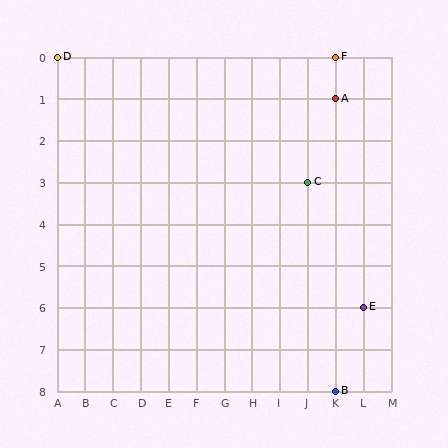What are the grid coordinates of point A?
Point A is at grid coordinates (K, 1).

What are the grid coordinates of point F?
Point F is at grid coordinates (K, 0).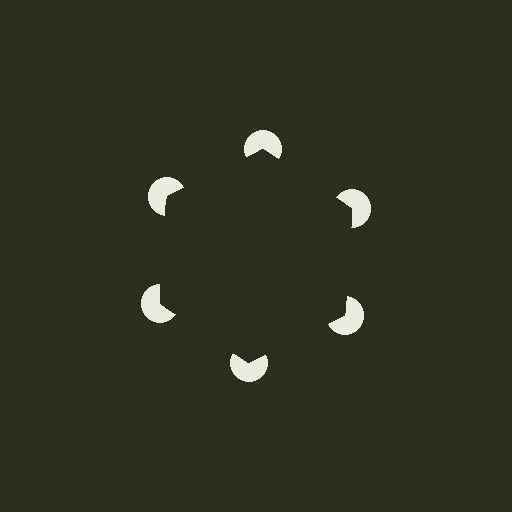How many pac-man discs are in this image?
There are 6 — one at each vertex of the illusory hexagon.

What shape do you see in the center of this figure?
An illusory hexagon — its edges are inferred from the aligned wedge cuts in the pac-man discs, not physically drawn.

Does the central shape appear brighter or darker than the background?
It typically appears slightly darker than the background, even though no actual brightness change is drawn.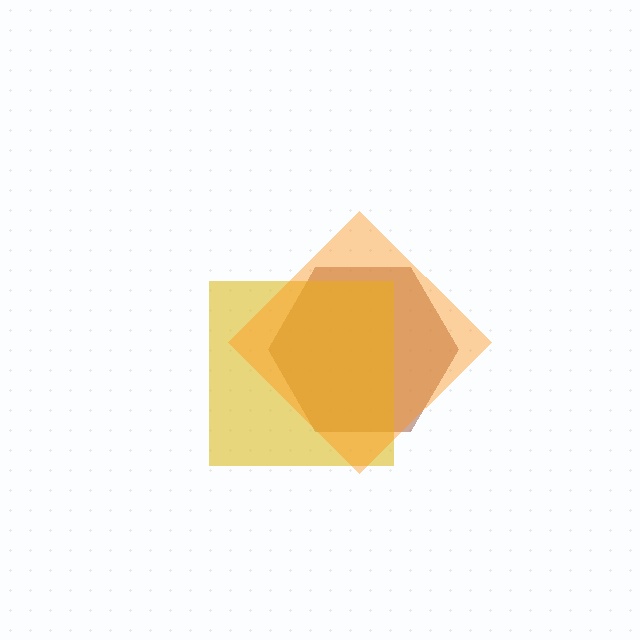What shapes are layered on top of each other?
The layered shapes are: a brown hexagon, a yellow square, an orange diamond.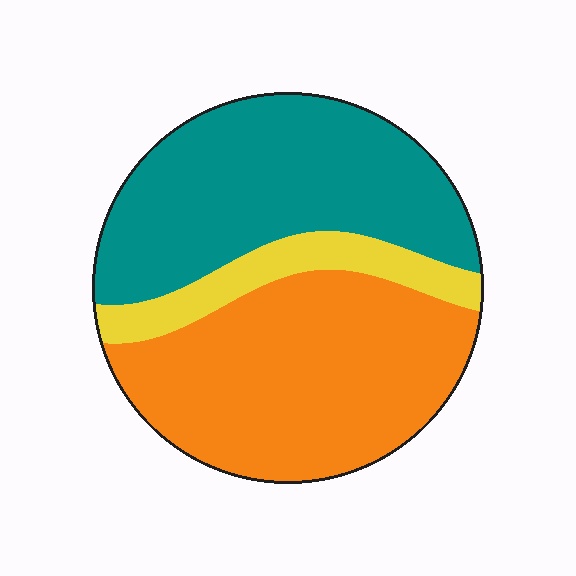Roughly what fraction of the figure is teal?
Teal covers 42% of the figure.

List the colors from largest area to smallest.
From largest to smallest: orange, teal, yellow.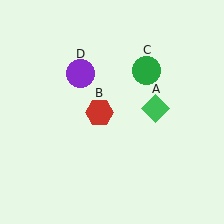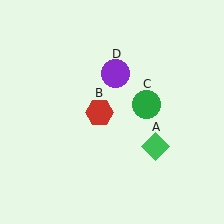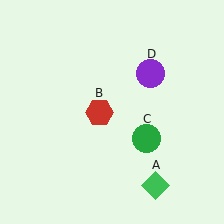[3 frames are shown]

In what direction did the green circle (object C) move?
The green circle (object C) moved down.